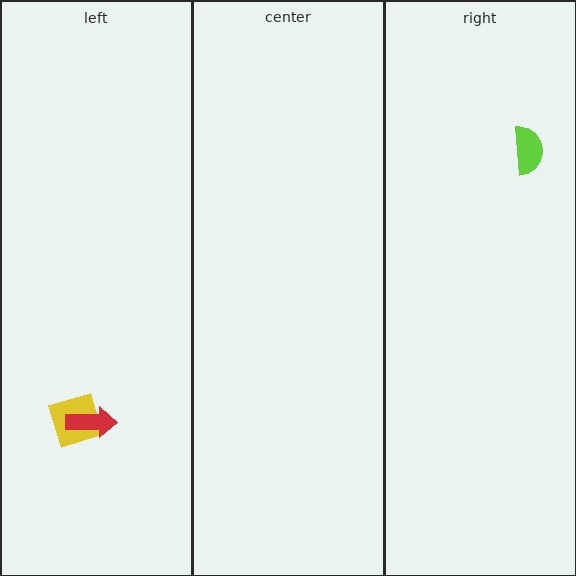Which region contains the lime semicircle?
The right region.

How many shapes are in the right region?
1.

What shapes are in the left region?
The yellow square, the red arrow.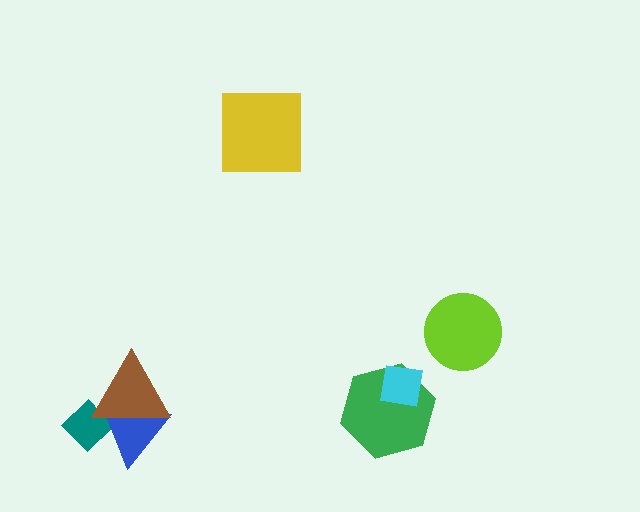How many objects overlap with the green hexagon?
1 object overlaps with the green hexagon.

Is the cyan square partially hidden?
No, no other shape covers it.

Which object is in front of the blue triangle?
The brown triangle is in front of the blue triangle.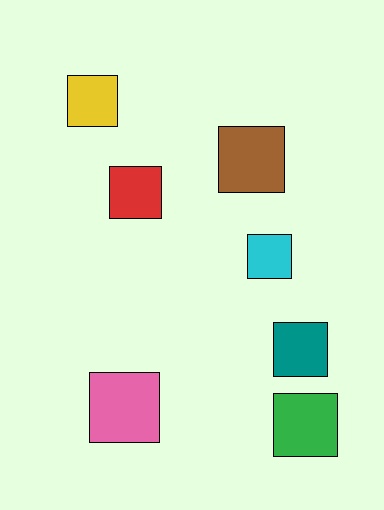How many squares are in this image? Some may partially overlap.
There are 7 squares.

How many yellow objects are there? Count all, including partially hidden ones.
There is 1 yellow object.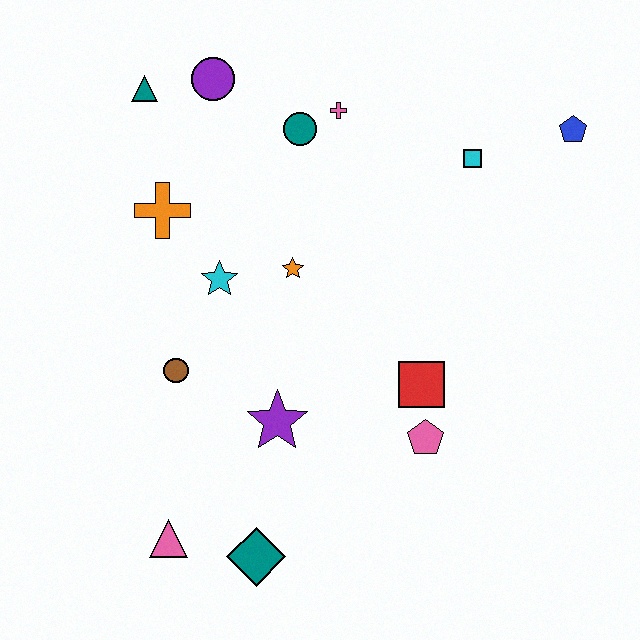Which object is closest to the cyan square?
The blue pentagon is closest to the cyan square.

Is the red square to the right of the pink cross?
Yes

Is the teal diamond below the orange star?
Yes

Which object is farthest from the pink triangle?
The blue pentagon is farthest from the pink triangle.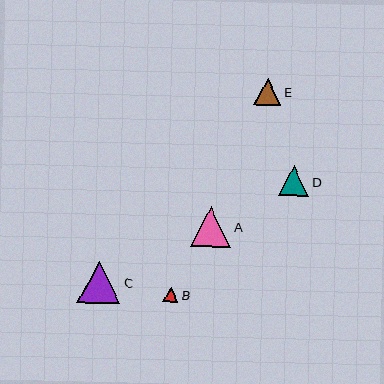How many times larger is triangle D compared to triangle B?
Triangle D is approximately 2.0 times the size of triangle B.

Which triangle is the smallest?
Triangle B is the smallest with a size of approximately 15 pixels.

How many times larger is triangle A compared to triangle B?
Triangle A is approximately 2.7 times the size of triangle B.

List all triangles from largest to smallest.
From largest to smallest: C, A, D, E, B.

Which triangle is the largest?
Triangle C is the largest with a size of approximately 43 pixels.